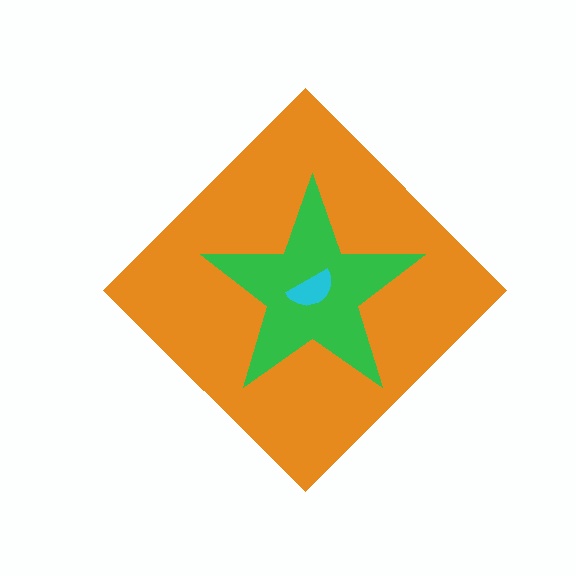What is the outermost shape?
The orange diamond.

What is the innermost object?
The cyan semicircle.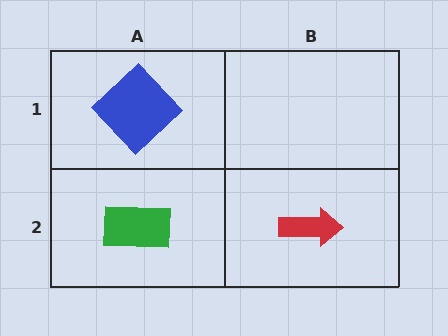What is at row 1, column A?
A blue diamond.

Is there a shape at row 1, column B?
No, that cell is empty.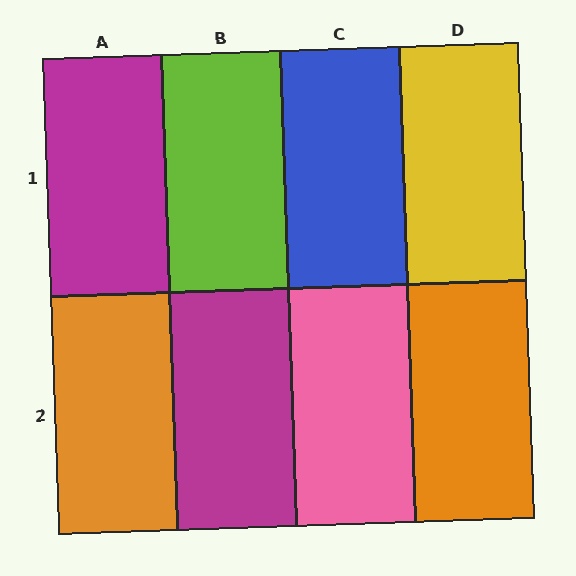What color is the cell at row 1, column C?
Blue.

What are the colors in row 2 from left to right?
Orange, magenta, pink, orange.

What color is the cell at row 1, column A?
Magenta.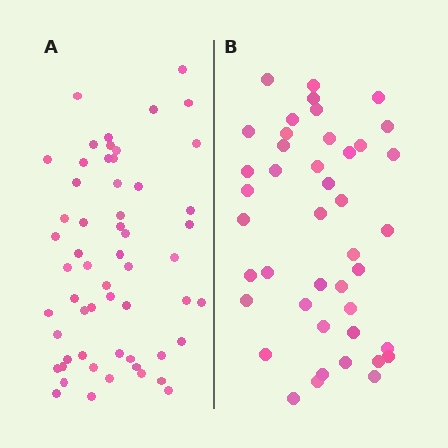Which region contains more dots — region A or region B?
Region A (the left region) has more dots.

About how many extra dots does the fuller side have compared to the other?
Region A has approximately 15 more dots than region B.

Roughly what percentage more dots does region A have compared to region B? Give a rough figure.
About 35% more.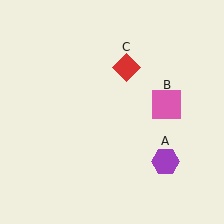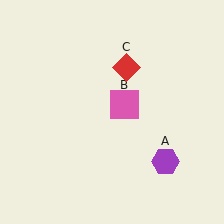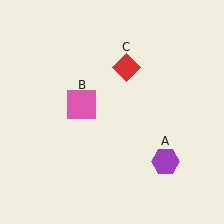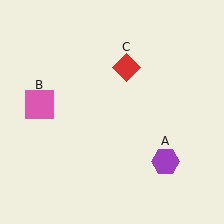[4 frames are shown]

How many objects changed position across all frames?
1 object changed position: pink square (object B).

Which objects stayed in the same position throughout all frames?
Purple hexagon (object A) and red diamond (object C) remained stationary.